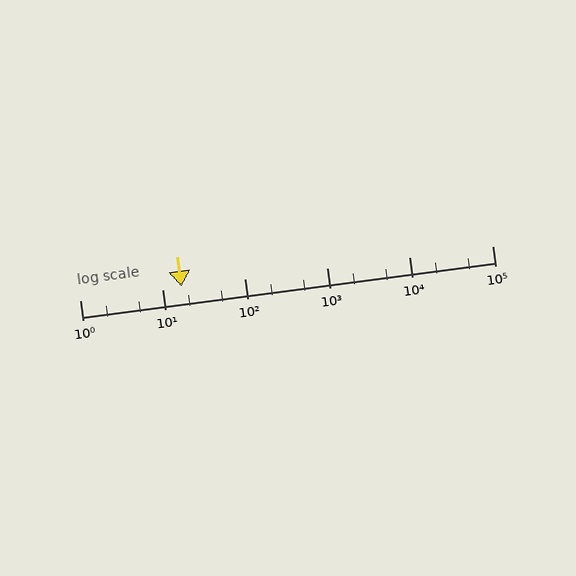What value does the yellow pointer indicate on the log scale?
The pointer indicates approximately 17.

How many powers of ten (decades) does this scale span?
The scale spans 5 decades, from 1 to 100000.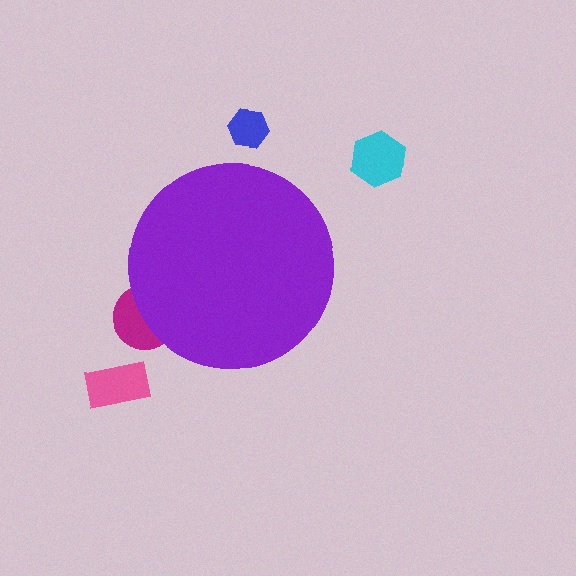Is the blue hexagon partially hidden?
No, the blue hexagon is fully visible.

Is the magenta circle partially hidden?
Yes, the magenta circle is partially hidden behind the purple circle.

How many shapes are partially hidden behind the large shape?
1 shape is partially hidden.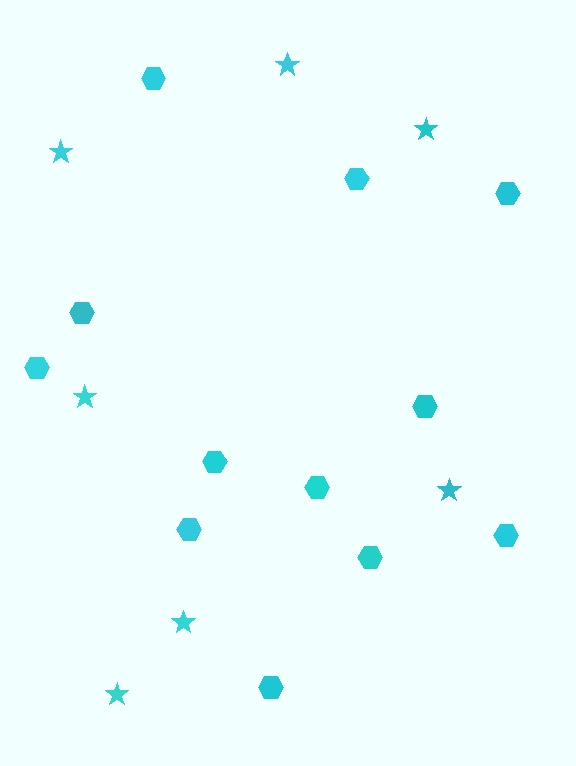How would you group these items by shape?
There are 2 groups: one group of stars (7) and one group of hexagons (12).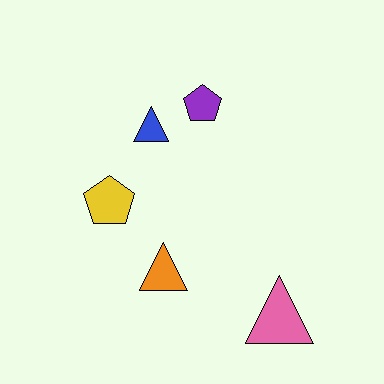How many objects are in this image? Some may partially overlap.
There are 5 objects.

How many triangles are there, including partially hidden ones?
There are 3 triangles.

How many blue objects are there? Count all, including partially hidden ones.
There is 1 blue object.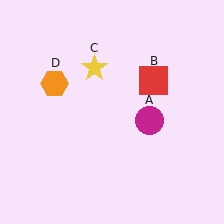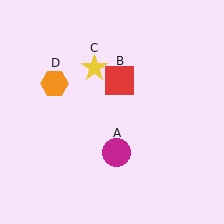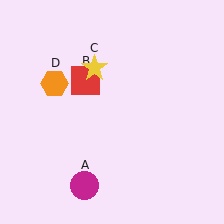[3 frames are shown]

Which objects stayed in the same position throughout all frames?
Yellow star (object C) and orange hexagon (object D) remained stationary.